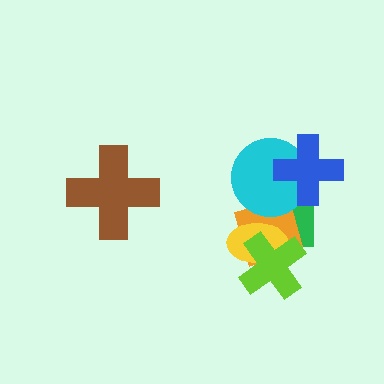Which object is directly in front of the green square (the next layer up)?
The orange square is directly in front of the green square.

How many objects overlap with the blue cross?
2 objects overlap with the blue cross.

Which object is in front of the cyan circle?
The blue cross is in front of the cyan circle.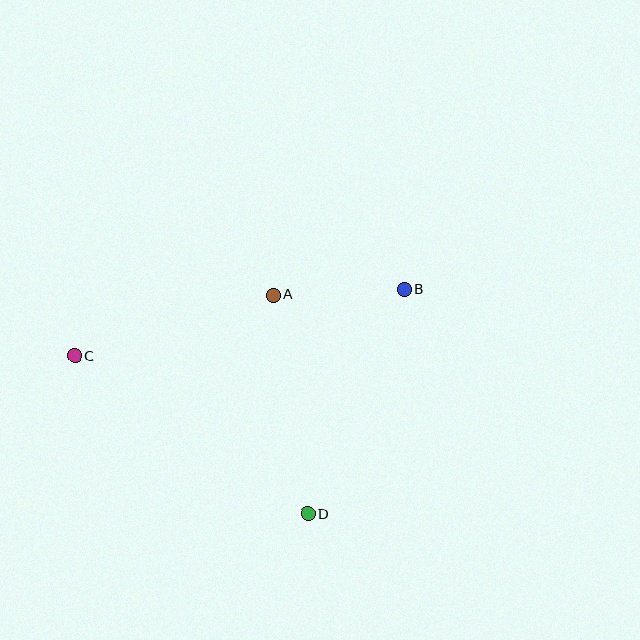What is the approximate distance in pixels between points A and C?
The distance between A and C is approximately 208 pixels.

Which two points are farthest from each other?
Points B and C are farthest from each other.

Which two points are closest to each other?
Points A and B are closest to each other.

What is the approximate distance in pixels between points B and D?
The distance between B and D is approximately 245 pixels.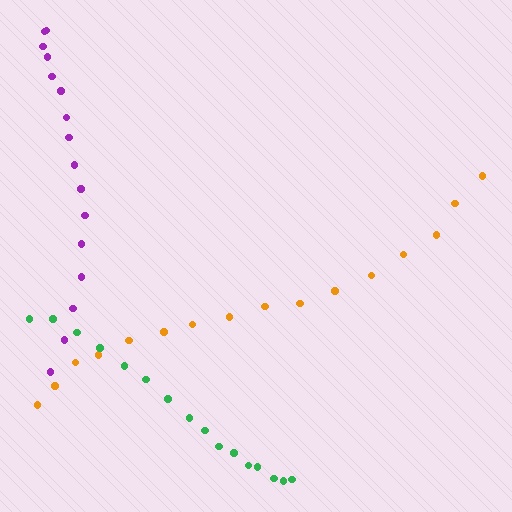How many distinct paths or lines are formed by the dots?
There are 3 distinct paths.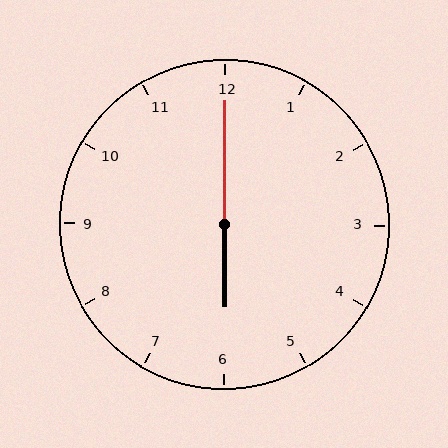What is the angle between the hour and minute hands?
Approximately 180 degrees.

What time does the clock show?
6:00.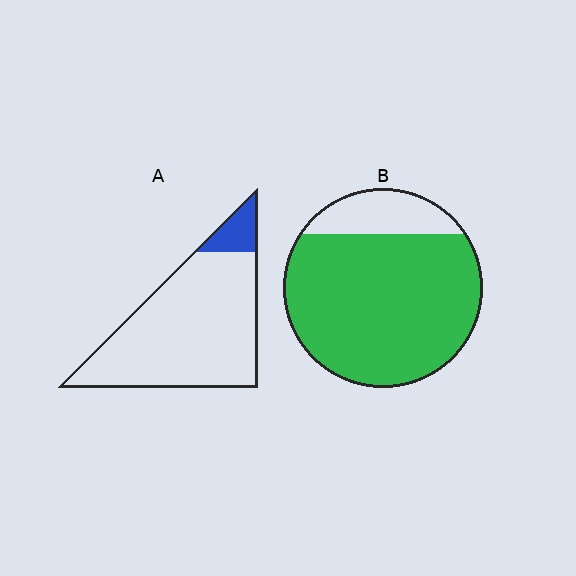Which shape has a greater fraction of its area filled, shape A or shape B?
Shape B.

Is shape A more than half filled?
No.